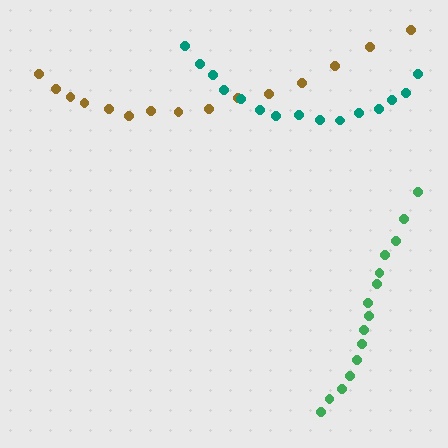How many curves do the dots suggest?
There are 3 distinct paths.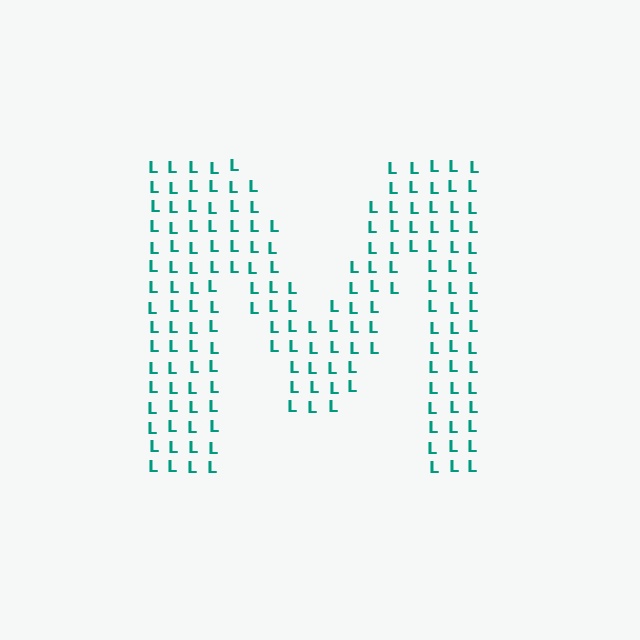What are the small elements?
The small elements are letter L's.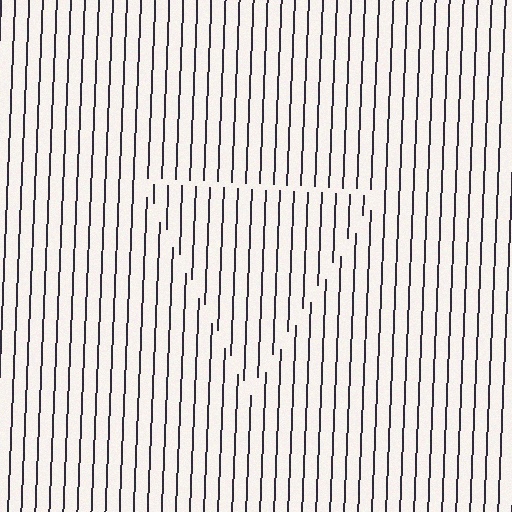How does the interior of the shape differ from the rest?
The interior of the shape contains the same grating, shifted by half a period — the contour is defined by the phase discontinuity where line-ends from the inner and outer gratings abut.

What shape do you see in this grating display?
An illusory triangle. The interior of the shape contains the same grating, shifted by half a period — the contour is defined by the phase discontinuity where line-ends from the inner and outer gratings abut.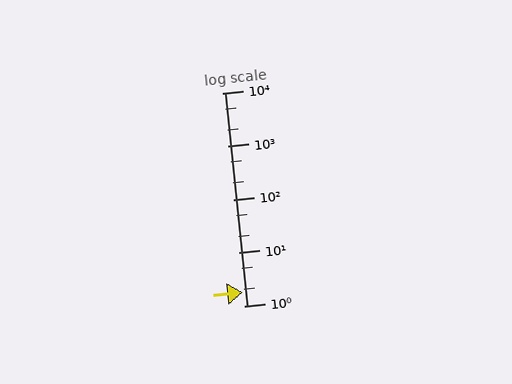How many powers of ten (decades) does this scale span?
The scale spans 4 decades, from 1 to 10000.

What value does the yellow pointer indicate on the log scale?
The pointer indicates approximately 1.8.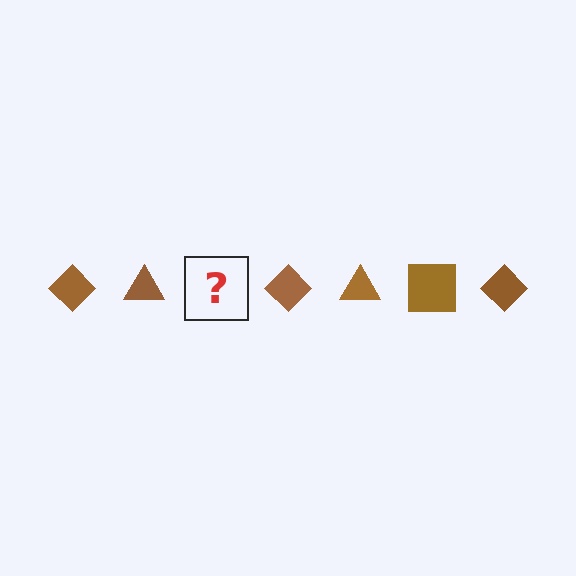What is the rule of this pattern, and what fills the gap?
The rule is that the pattern cycles through diamond, triangle, square shapes in brown. The gap should be filled with a brown square.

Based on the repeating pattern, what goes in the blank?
The blank should be a brown square.